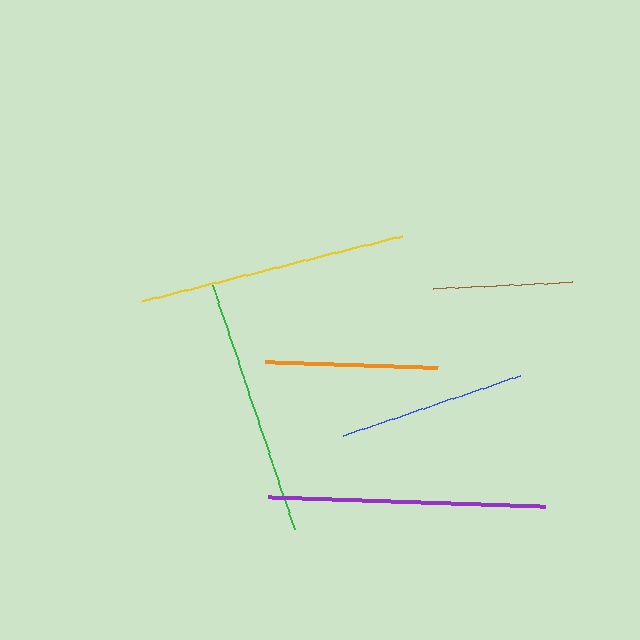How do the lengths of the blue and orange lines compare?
The blue and orange lines are approximately the same length.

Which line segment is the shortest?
The brown line is the shortest at approximately 140 pixels.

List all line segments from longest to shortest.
From longest to shortest: purple, yellow, green, blue, orange, brown.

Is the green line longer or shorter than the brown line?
The green line is longer than the brown line.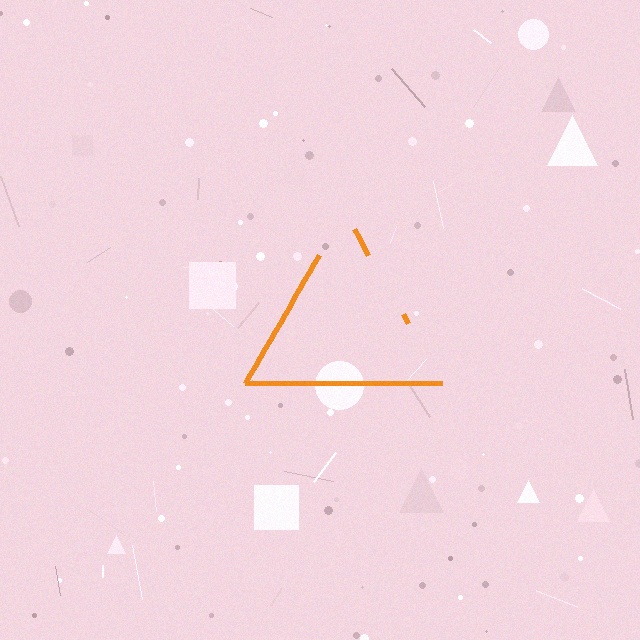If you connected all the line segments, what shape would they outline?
They would outline a triangle.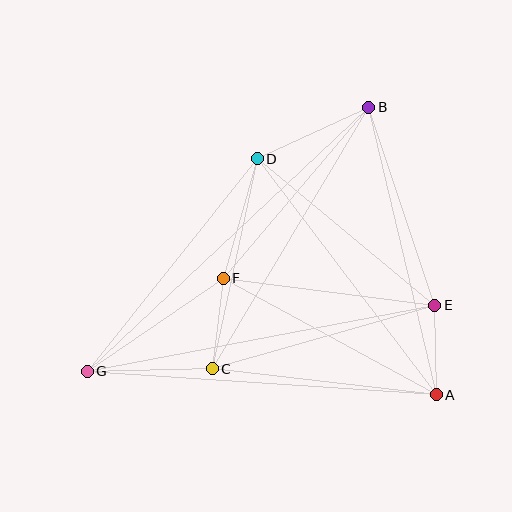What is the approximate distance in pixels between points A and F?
The distance between A and F is approximately 243 pixels.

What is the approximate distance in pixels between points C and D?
The distance between C and D is approximately 215 pixels.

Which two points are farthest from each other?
Points B and G are farthest from each other.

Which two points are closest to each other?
Points A and E are closest to each other.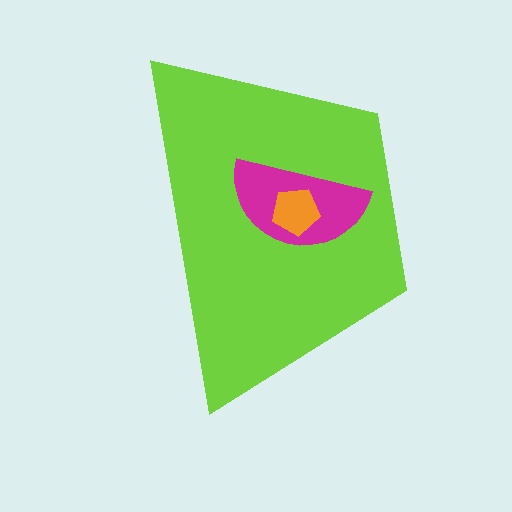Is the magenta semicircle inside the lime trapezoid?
Yes.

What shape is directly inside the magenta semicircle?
The orange pentagon.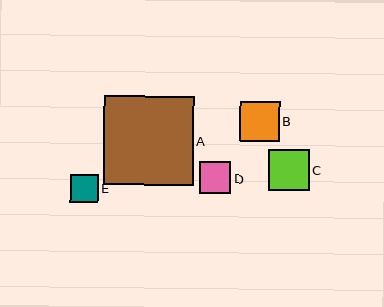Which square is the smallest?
Square E is the smallest with a size of approximately 28 pixels.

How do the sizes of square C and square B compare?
Square C and square B are approximately the same size.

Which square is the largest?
Square A is the largest with a size of approximately 90 pixels.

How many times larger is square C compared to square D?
Square C is approximately 1.3 times the size of square D.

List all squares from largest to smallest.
From largest to smallest: A, C, B, D, E.